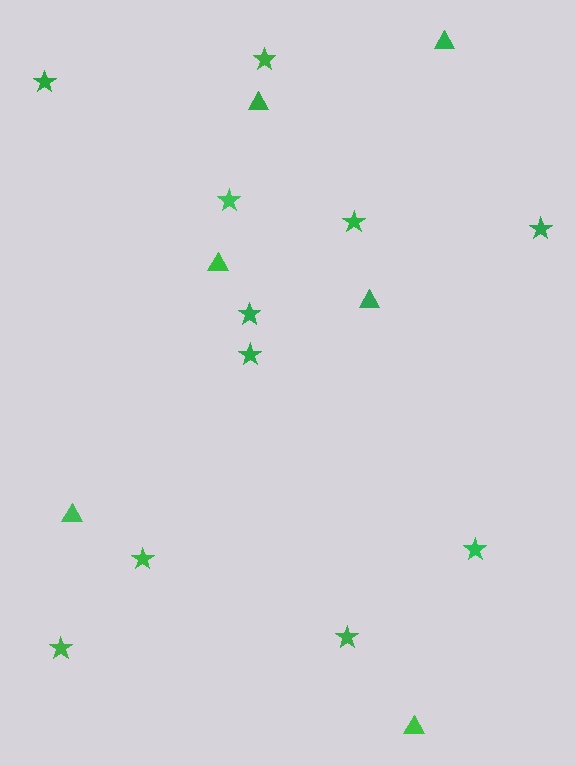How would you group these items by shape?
There are 2 groups: one group of triangles (6) and one group of stars (11).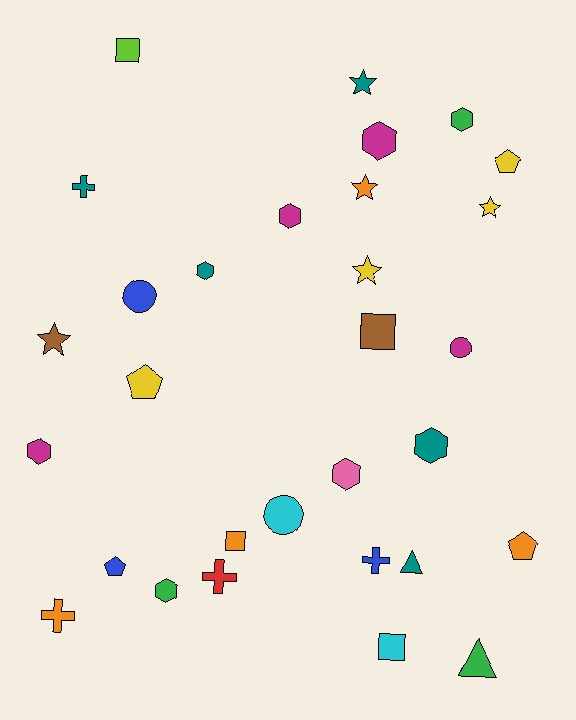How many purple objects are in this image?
There are no purple objects.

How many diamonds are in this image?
There are no diamonds.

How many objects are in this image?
There are 30 objects.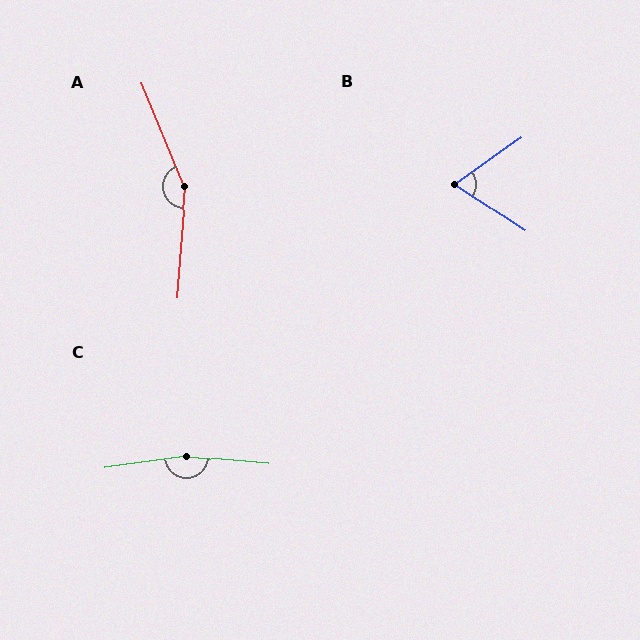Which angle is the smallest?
B, at approximately 68 degrees.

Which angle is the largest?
C, at approximately 166 degrees.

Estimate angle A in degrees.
Approximately 154 degrees.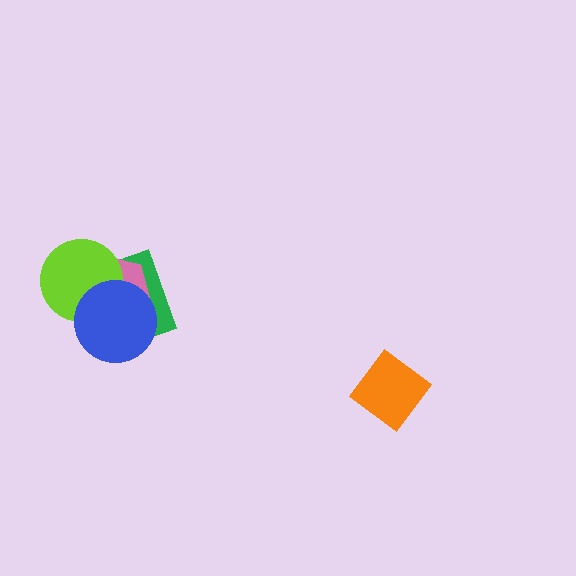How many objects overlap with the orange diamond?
0 objects overlap with the orange diamond.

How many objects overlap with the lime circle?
3 objects overlap with the lime circle.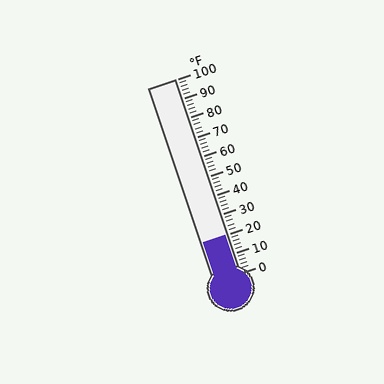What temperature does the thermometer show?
The thermometer shows approximately 20°F.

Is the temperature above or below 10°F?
The temperature is above 10°F.